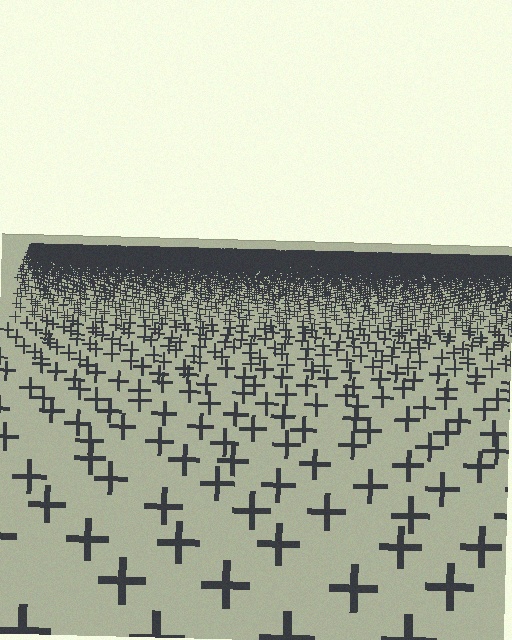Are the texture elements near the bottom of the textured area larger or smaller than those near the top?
Larger. Near the bottom, elements are closer to the viewer and appear at a bigger on-screen size.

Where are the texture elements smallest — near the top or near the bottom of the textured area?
Near the top.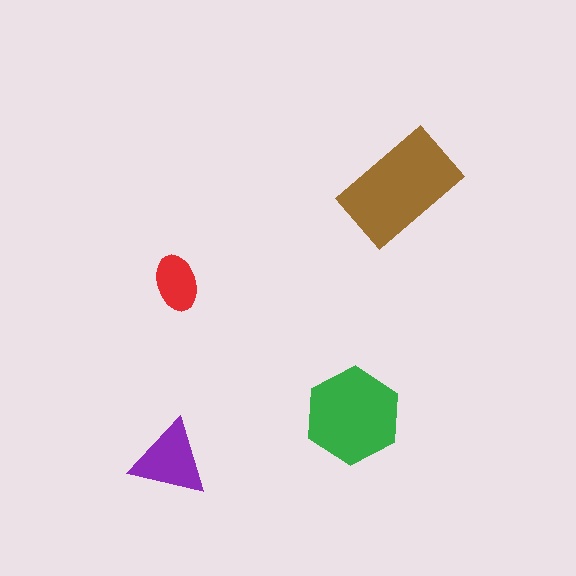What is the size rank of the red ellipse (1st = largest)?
4th.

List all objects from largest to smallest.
The brown rectangle, the green hexagon, the purple triangle, the red ellipse.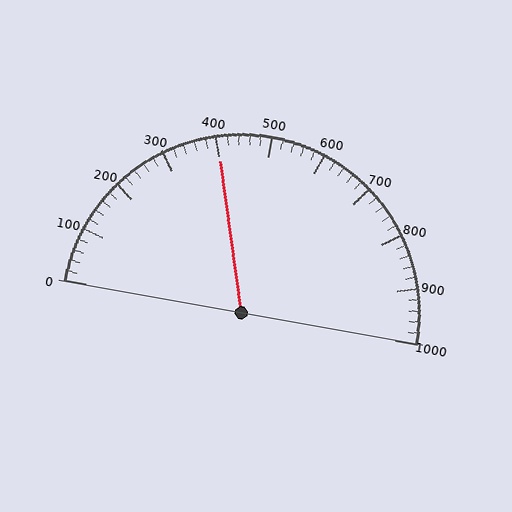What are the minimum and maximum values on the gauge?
The gauge ranges from 0 to 1000.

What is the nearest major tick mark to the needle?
The nearest major tick mark is 400.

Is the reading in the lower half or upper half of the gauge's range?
The reading is in the lower half of the range (0 to 1000).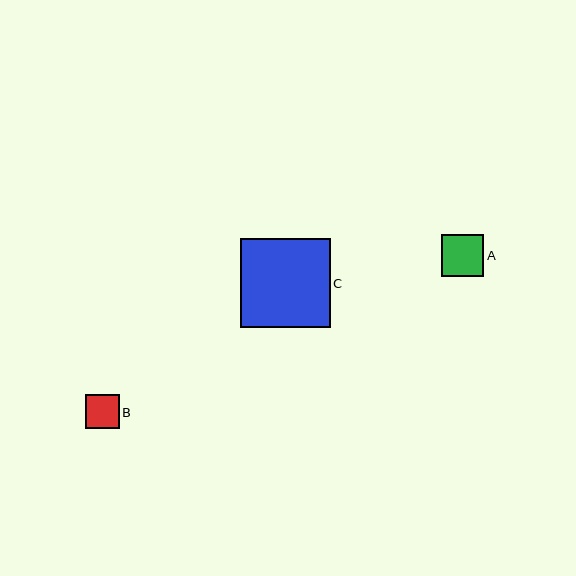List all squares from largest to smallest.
From largest to smallest: C, A, B.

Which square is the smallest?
Square B is the smallest with a size of approximately 34 pixels.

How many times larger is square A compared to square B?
Square A is approximately 1.2 times the size of square B.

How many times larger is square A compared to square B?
Square A is approximately 1.2 times the size of square B.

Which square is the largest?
Square C is the largest with a size of approximately 89 pixels.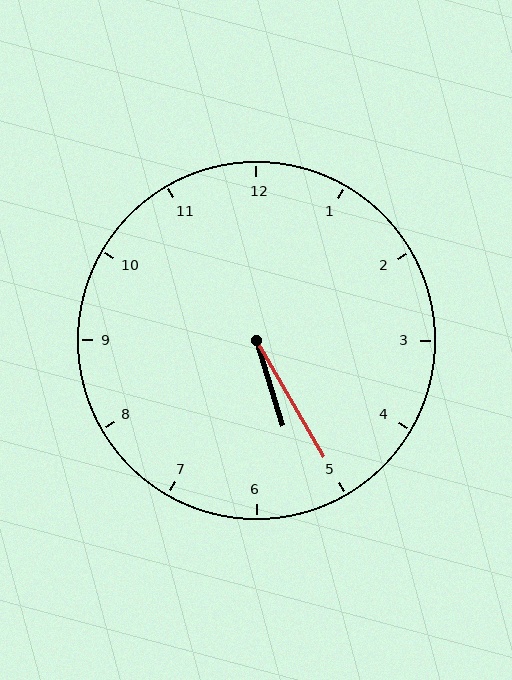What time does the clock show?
5:25.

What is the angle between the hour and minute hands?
Approximately 12 degrees.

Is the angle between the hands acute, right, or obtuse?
It is acute.